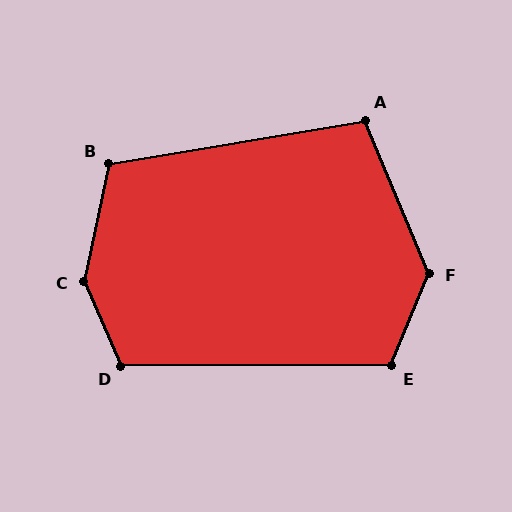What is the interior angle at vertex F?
Approximately 135 degrees (obtuse).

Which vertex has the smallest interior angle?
A, at approximately 103 degrees.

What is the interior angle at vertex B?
Approximately 111 degrees (obtuse).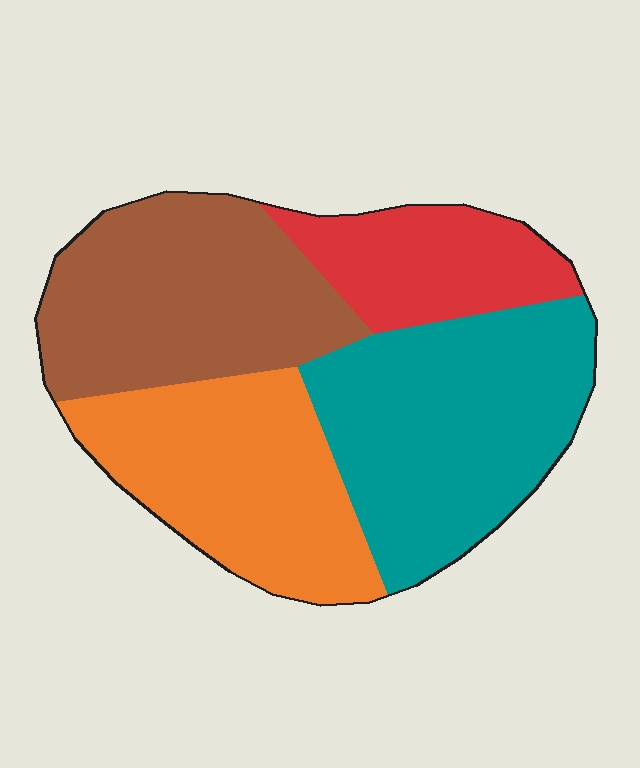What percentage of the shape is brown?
Brown takes up about one quarter (1/4) of the shape.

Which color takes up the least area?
Red, at roughly 15%.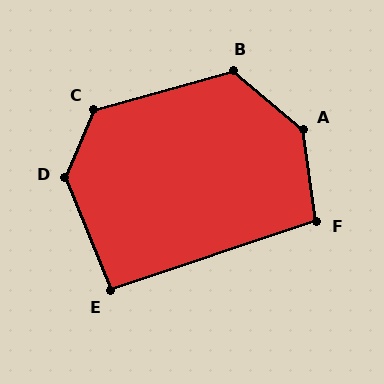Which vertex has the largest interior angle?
A, at approximately 138 degrees.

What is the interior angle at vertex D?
Approximately 135 degrees (obtuse).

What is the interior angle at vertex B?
Approximately 125 degrees (obtuse).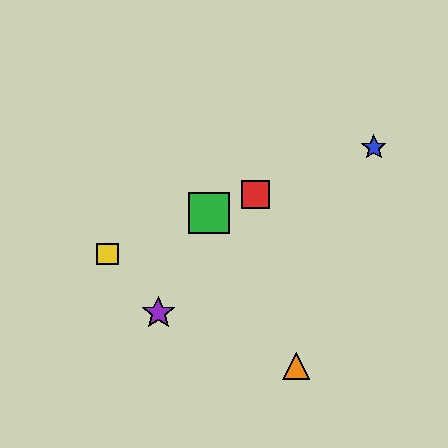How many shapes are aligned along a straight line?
4 shapes (the red square, the blue star, the green square, the yellow square) are aligned along a straight line.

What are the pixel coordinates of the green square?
The green square is at (209, 213).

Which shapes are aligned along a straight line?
The red square, the blue star, the green square, the yellow square are aligned along a straight line.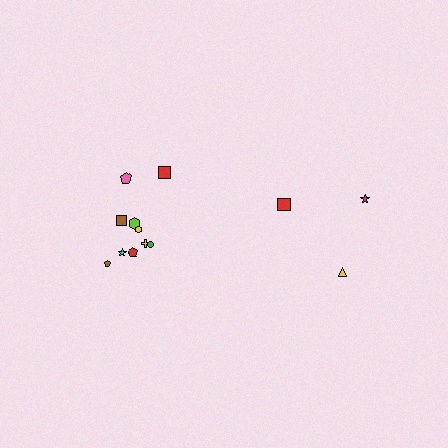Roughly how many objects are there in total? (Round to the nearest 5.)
Roughly 15 objects in total.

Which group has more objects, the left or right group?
The left group.